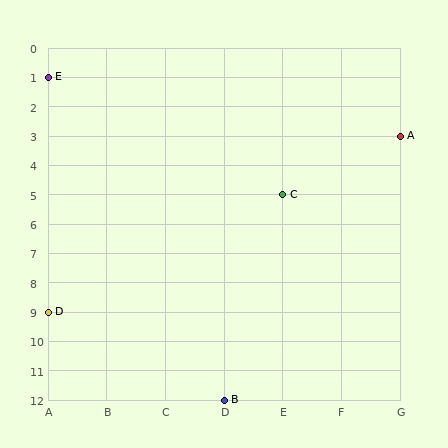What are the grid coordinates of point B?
Point B is at grid coordinates (D, 12).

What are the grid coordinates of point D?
Point D is at grid coordinates (A, 9).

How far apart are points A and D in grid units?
Points A and D are 6 columns and 6 rows apart (about 8.5 grid units diagonally).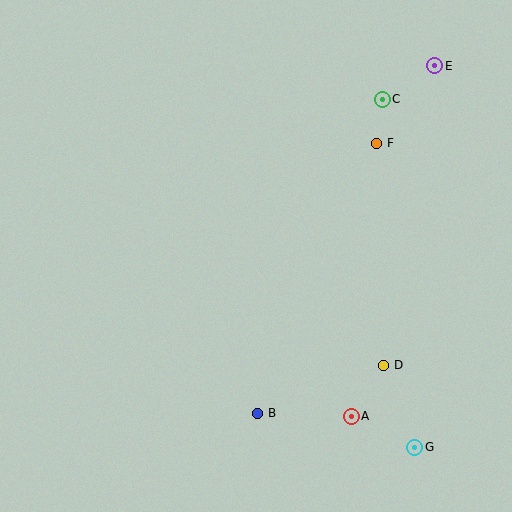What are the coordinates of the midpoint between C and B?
The midpoint between C and B is at (320, 256).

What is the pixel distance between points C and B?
The distance between C and B is 338 pixels.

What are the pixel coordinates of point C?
Point C is at (382, 99).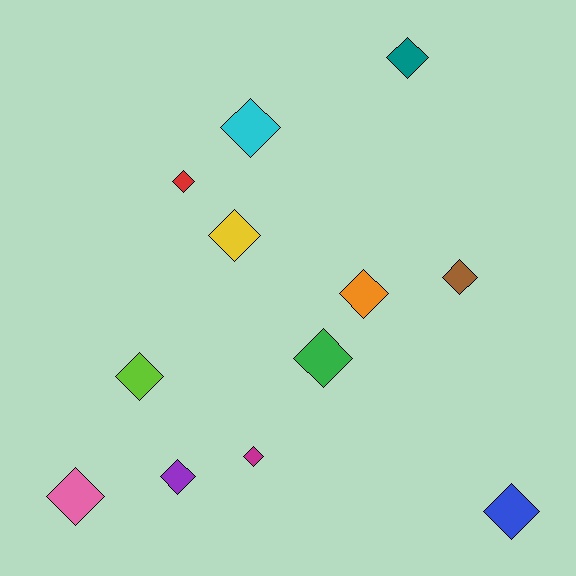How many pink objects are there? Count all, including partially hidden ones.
There is 1 pink object.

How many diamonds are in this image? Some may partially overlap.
There are 12 diamonds.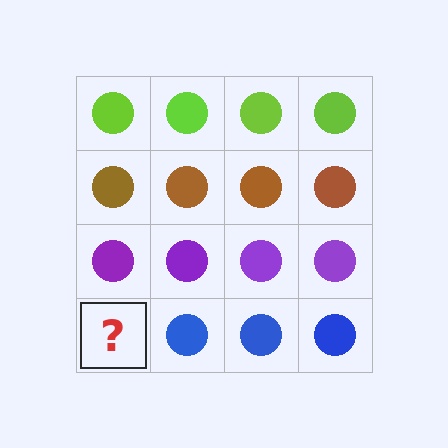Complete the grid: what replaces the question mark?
The question mark should be replaced with a blue circle.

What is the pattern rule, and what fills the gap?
The rule is that each row has a consistent color. The gap should be filled with a blue circle.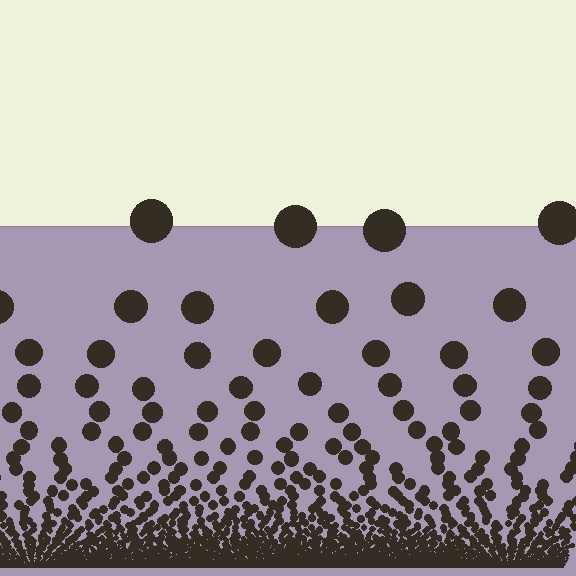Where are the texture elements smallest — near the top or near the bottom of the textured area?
Near the bottom.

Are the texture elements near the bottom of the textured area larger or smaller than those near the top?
Smaller. The gradient is inverted — elements near the bottom are smaller and denser.